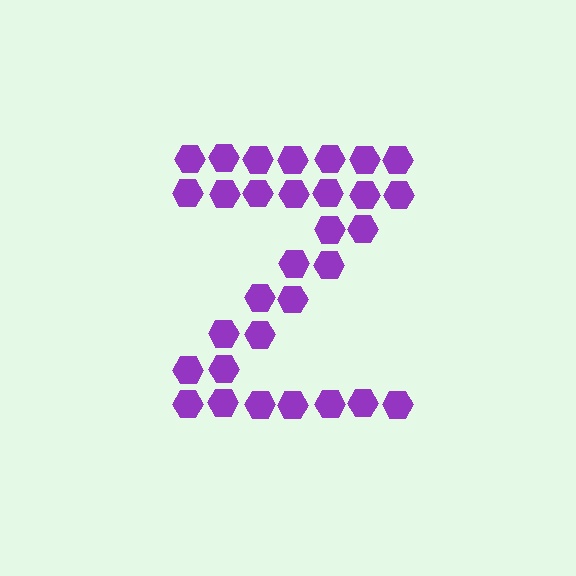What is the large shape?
The large shape is the letter Z.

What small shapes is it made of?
It is made of small hexagons.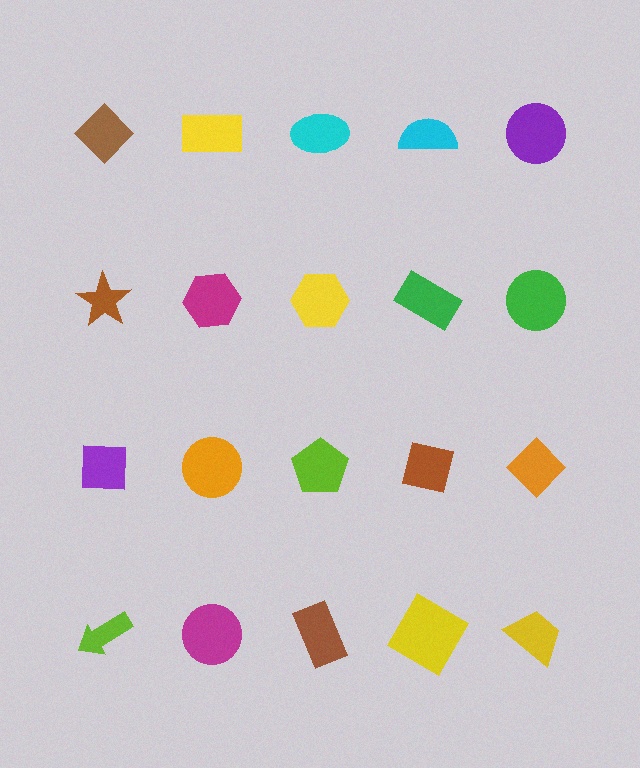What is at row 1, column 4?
A cyan semicircle.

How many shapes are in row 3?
5 shapes.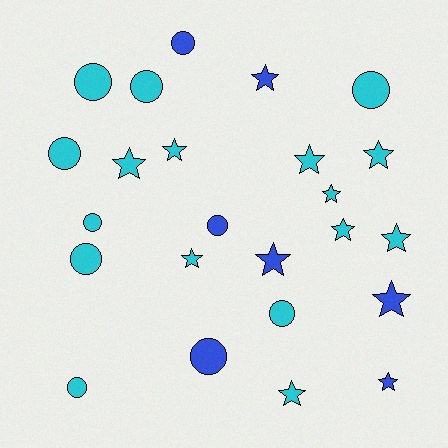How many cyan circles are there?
There are 8 cyan circles.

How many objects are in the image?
There are 24 objects.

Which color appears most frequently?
Cyan, with 17 objects.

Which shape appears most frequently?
Star, with 13 objects.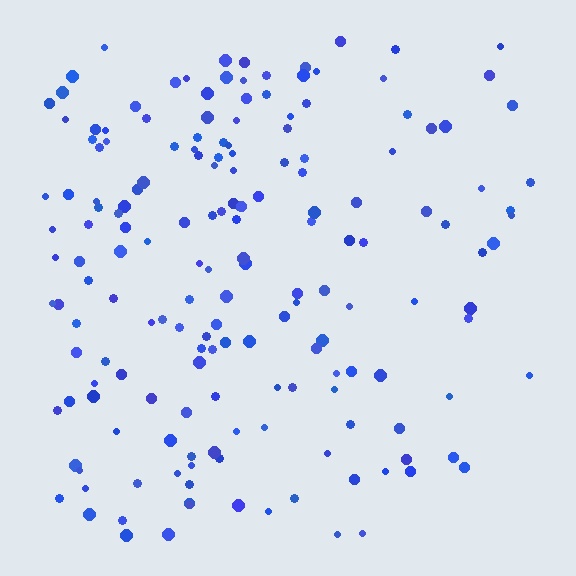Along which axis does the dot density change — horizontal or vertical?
Horizontal.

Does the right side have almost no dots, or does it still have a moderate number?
Still a moderate number, just noticeably fewer than the left.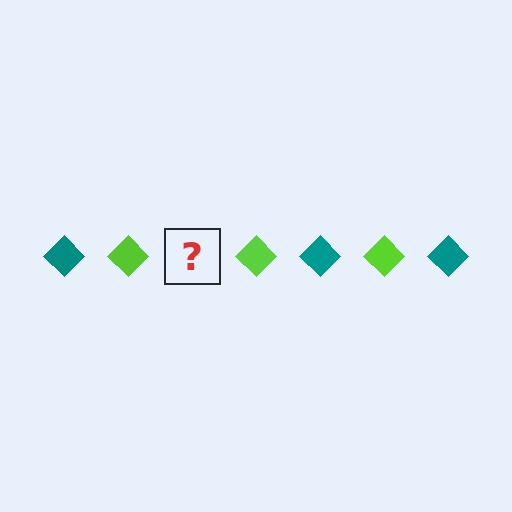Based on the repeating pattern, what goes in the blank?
The blank should be a teal diamond.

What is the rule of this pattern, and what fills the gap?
The rule is that the pattern cycles through teal, lime diamonds. The gap should be filled with a teal diamond.